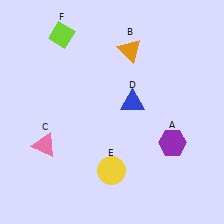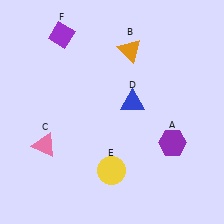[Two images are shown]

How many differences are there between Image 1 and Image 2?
There is 1 difference between the two images.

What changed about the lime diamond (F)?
In Image 1, F is lime. In Image 2, it changed to purple.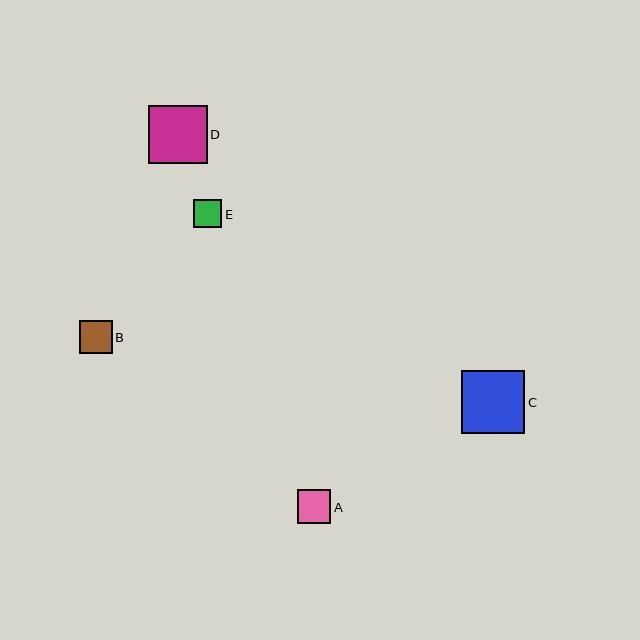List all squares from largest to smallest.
From largest to smallest: C, D, A, B, E.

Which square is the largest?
Square C is the largest with a size of approximately 63 pixels.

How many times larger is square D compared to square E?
Square D is approximately 2.1 times the size of square E.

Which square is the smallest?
Square E is the smallest with a size of approximately 28 pixels.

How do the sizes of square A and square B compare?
Square A and square B are approximately the same size.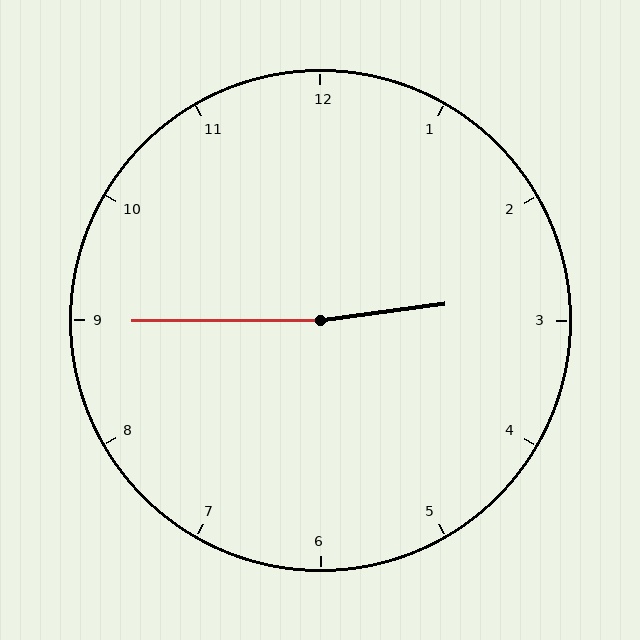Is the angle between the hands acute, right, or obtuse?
It is obtuse.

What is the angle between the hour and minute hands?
Approximately 172 degrees.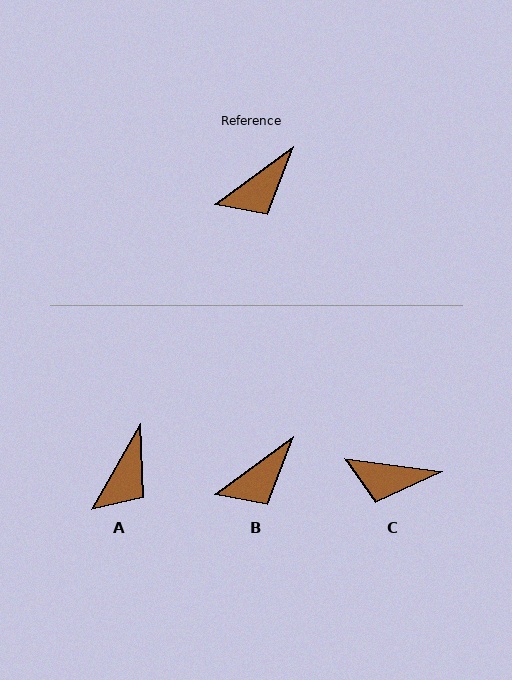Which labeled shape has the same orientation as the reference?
B.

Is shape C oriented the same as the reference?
No, it is off by about 44 degrees.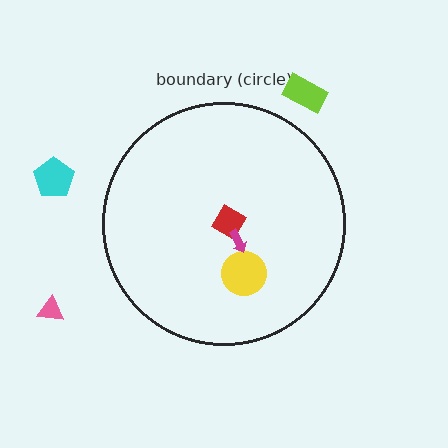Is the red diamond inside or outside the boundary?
Inside.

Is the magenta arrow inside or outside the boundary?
Inside.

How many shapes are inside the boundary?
3 inside, 3 outside.